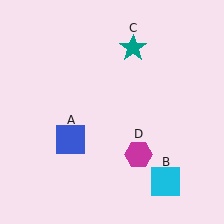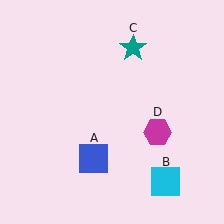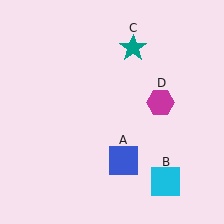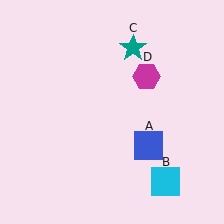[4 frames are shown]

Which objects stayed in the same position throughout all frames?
Cyan square (object B) and teal star (object C) remained stationary.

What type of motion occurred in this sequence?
The blue square (object A), magenta hexagon (object D) rotated counterclockwise around the center of the scene.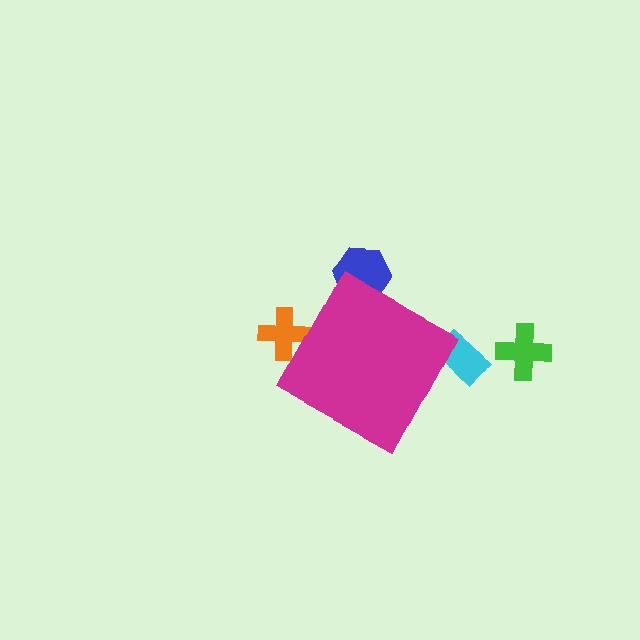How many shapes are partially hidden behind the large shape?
3 shapes are partially hidden.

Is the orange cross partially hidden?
Yes, the orange cross is partially hidden behind the magenta diamond.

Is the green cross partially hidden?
No, the green cross is fully visible.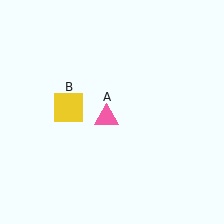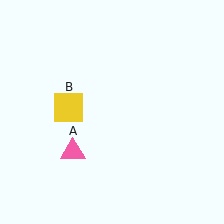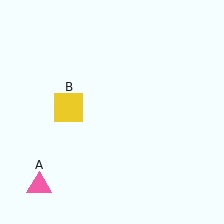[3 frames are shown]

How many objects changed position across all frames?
1 object changed position: pink triangle (object A).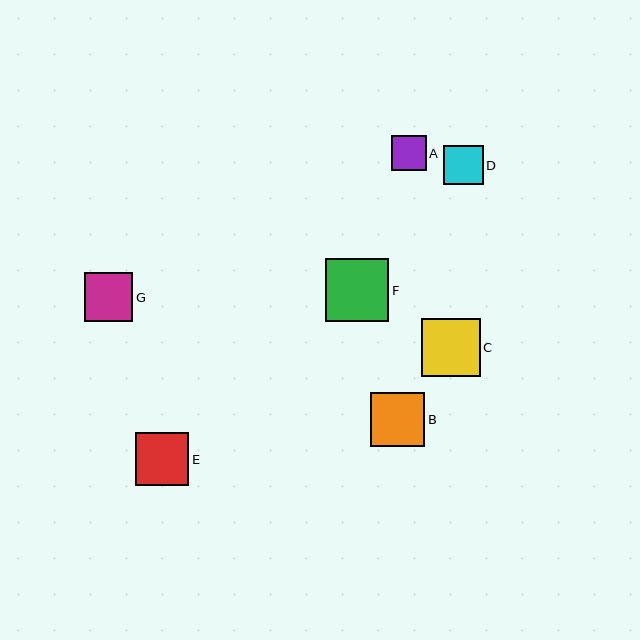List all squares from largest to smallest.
From largest to smallest: F, C, B, E, G, D, A.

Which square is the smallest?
Square A is the smallest with a size of approximately 34 pixels.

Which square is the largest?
Square F is the largest with a size of approximately 64 pixels.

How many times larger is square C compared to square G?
Square C is approximately 1.2 times the size of square G.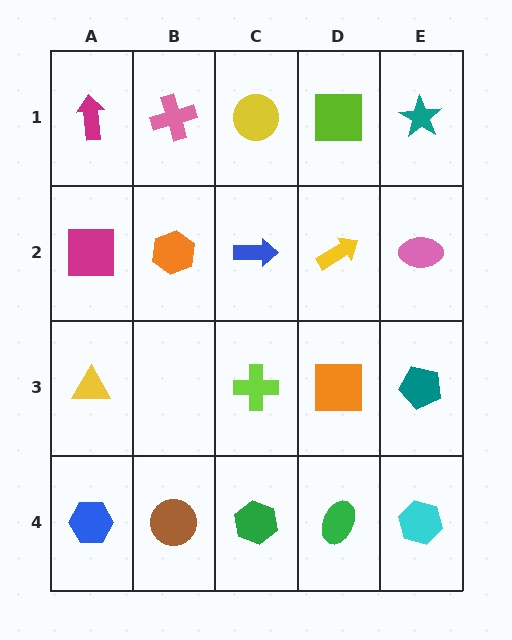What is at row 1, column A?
A magenta arrow.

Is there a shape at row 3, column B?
No, that cell is empty.